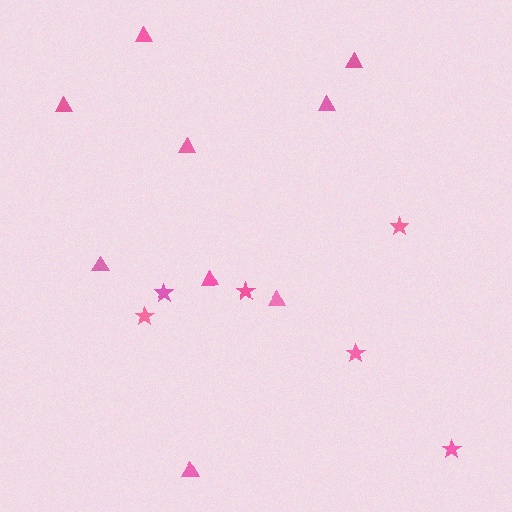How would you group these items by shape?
There are 2 groups: one group of triangles (9) and one group of stars (6).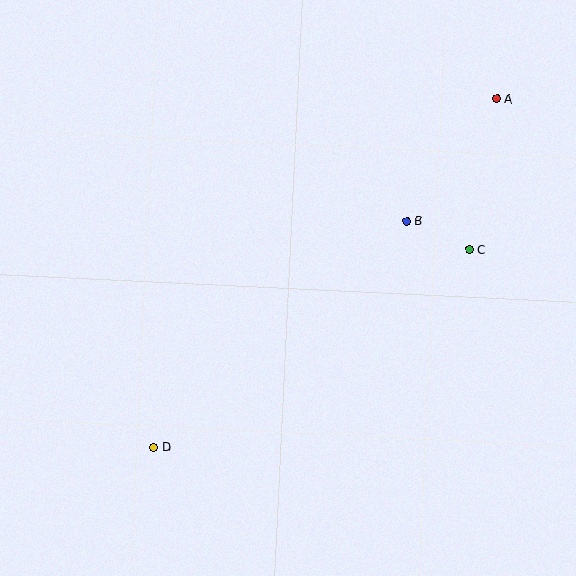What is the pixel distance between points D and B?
The distance between D and B is 339 pixels.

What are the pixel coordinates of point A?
Point A is at (496, 98).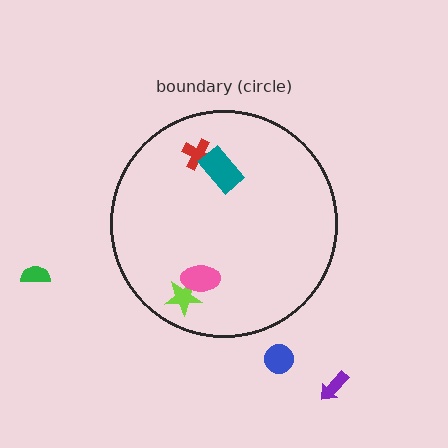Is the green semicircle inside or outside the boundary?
Outside.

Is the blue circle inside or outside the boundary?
Outside.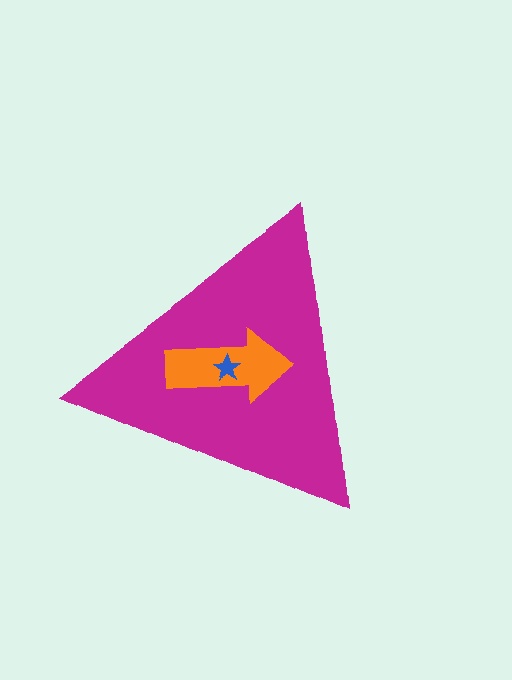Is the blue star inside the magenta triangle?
Yes.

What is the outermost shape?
The magenta triangle.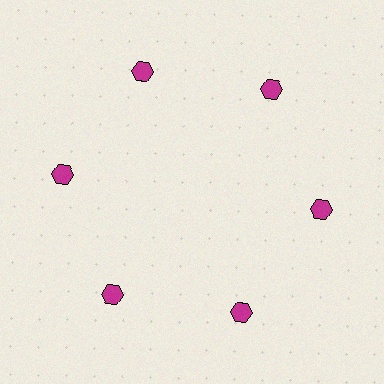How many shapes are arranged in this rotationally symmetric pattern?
There are 6 shapes, arranged in 6 groups of 1.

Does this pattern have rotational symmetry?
Yes, this pattern has 6-fold rotational symmetry. It looks the same after rotating 60 degrees around the center.